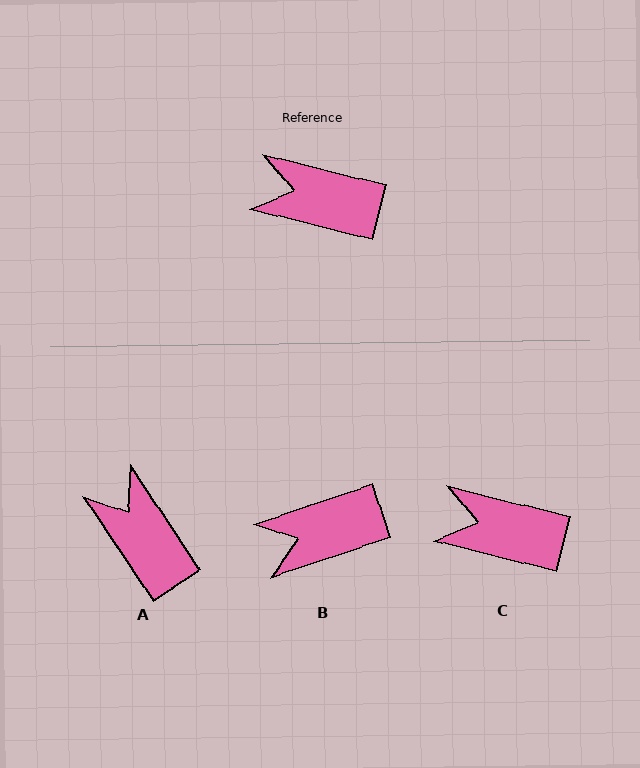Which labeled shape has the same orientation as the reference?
C.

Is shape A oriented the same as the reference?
No, it is off by about 42 degrees.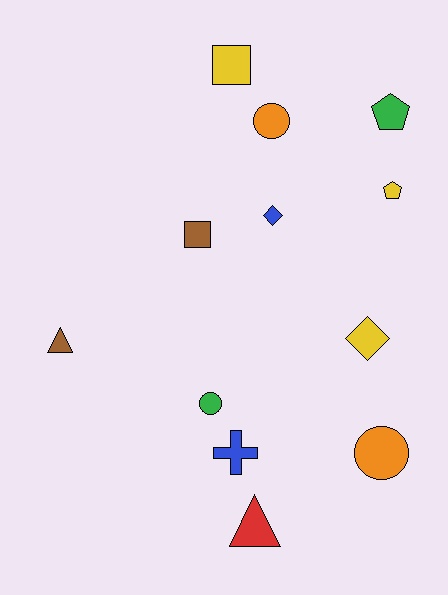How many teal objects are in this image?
There are no teal objects.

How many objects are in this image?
There are 12 objects.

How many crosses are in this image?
There is 1 cross.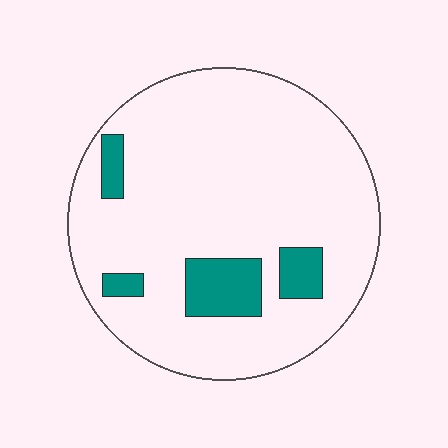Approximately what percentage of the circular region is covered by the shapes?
Approximately 10%.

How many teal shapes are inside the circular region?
4.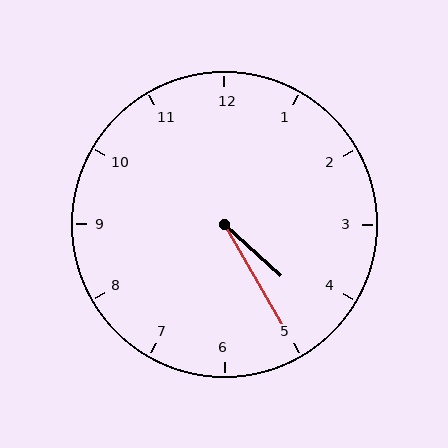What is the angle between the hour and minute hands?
Approximately 18 degrees.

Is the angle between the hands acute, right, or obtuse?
It is acute.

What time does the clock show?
4:25.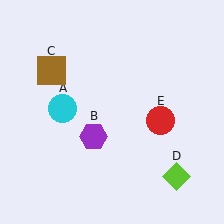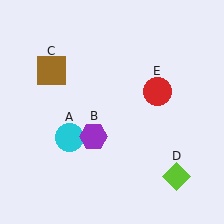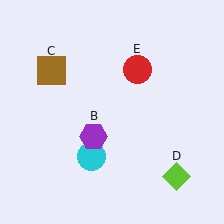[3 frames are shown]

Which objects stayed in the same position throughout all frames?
Purple hexagon (object B) and brown square (object C) and lime diamond (object D) remained stationary.